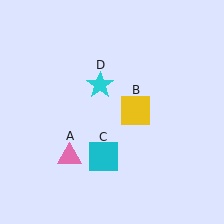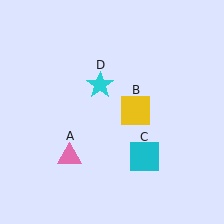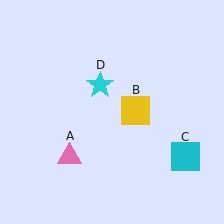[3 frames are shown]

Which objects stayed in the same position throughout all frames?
Pink triangle (object A) and yellow square (object B) and cyan star (object D) remained stationary.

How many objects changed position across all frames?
1 object changed position: cyan square (object C).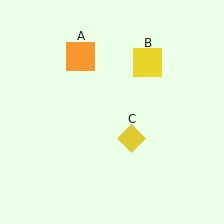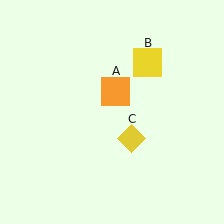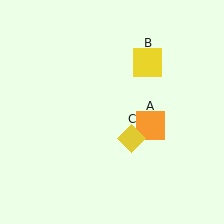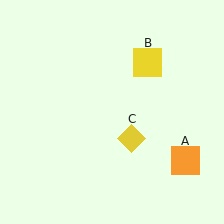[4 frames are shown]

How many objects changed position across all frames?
1 object changed position: orange square (object A).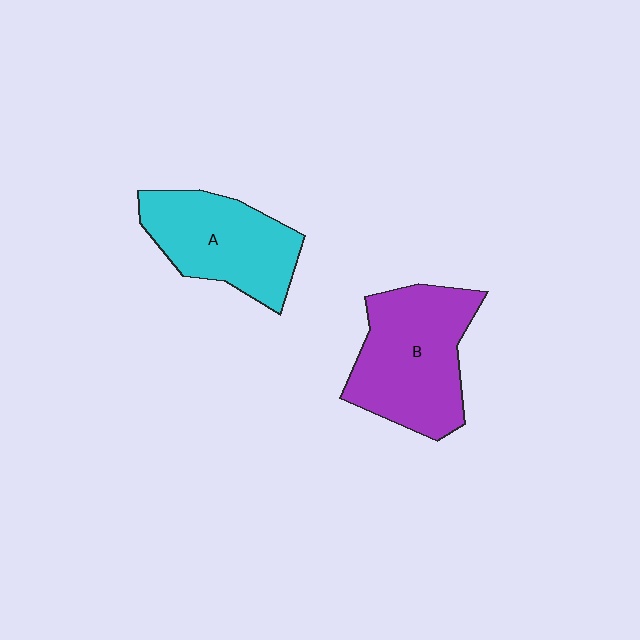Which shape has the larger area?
Shape B (purple).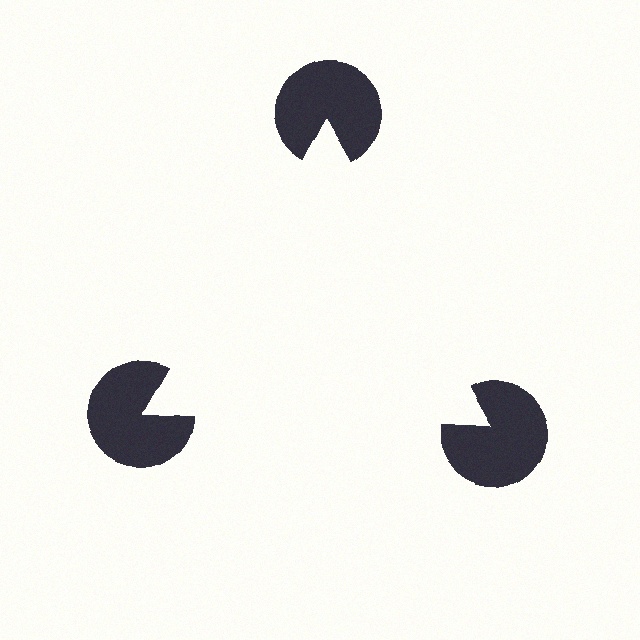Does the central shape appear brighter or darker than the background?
It typically appears slightly brighter than the background, even though no actual brightness change is drawn.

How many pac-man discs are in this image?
There are 3 — one at each vertex of the illusory triangle.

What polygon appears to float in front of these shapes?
An illusory triangle — its edges are inferred from the aligned wedge cuts in the pac-man discs, not physically drawn.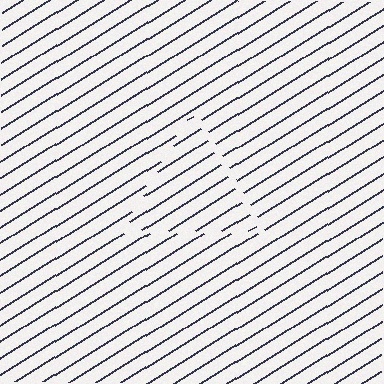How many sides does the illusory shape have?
3 sides — the line-ends trace a triangle.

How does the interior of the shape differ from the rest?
The interior of the shape contains the same grating, shifted by half a period — the contour is defined by the phase discontinuity where line-ends from the inner and outer gratings abut.